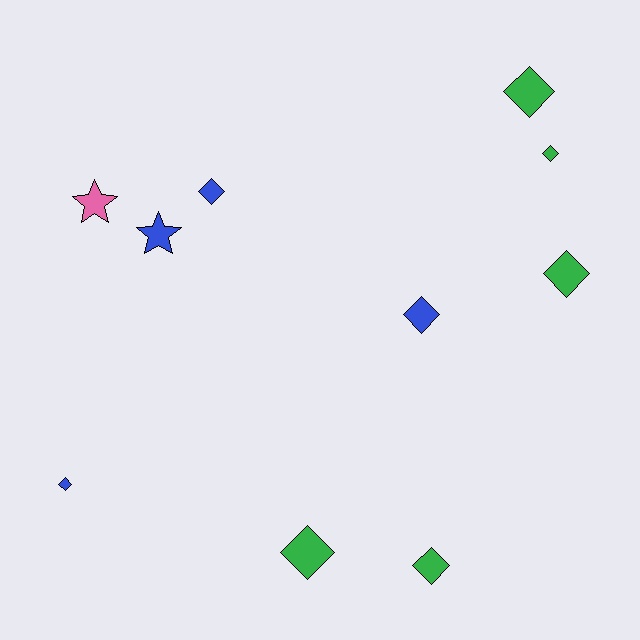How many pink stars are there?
There is 1 pink star.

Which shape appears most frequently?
Diamond, with 8 objects.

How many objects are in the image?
There are 10 objects.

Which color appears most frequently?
Green, with 5 objects.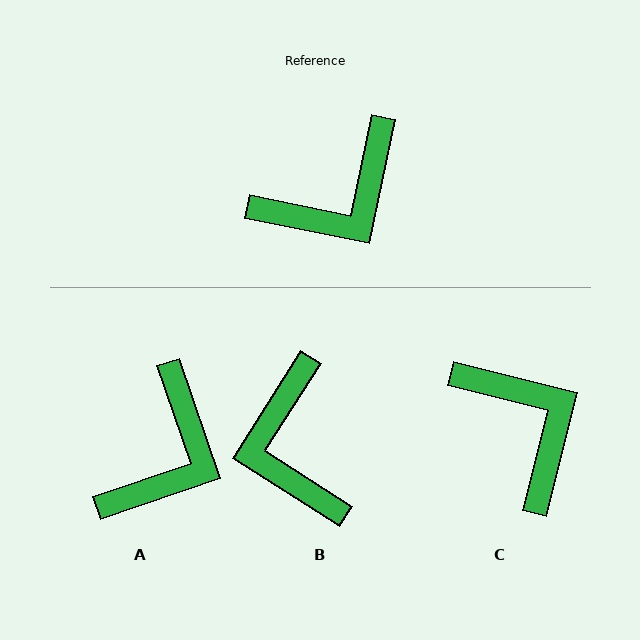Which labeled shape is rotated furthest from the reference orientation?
B, about 111 degrees away.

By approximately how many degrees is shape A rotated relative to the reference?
Approximately 30 degrees counter-clockwise.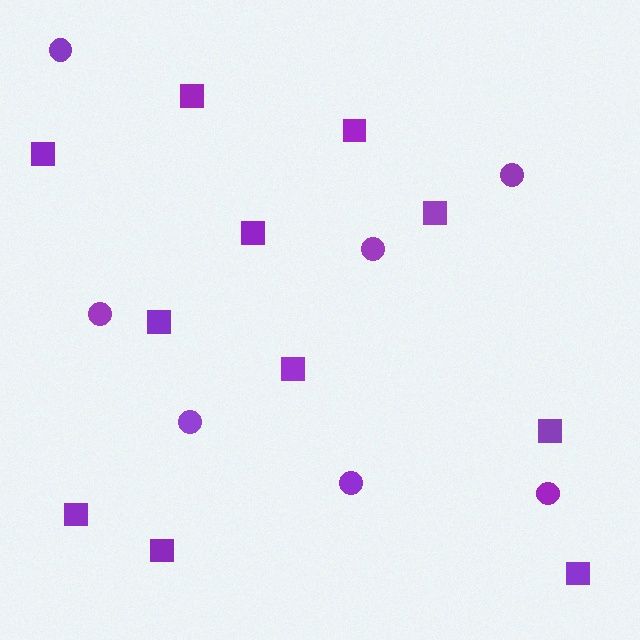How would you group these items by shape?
There are 2 groups: one group of squares (11) and one group of circles (7).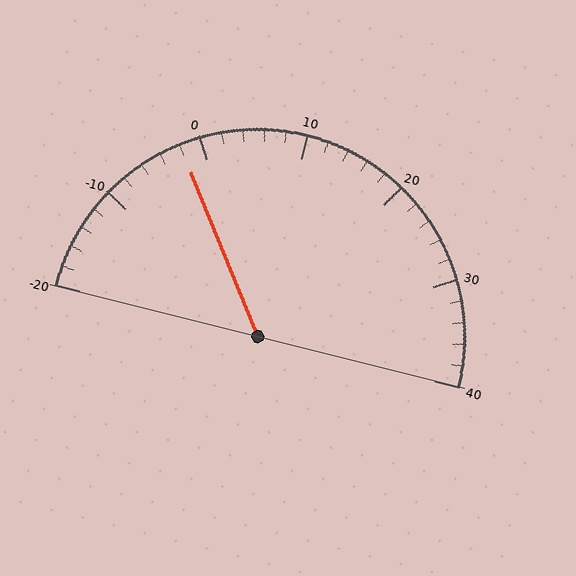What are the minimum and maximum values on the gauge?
The gauge ranges from -20 to 40.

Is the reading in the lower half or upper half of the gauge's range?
The reading is in the lower half of the range (-20 to 40).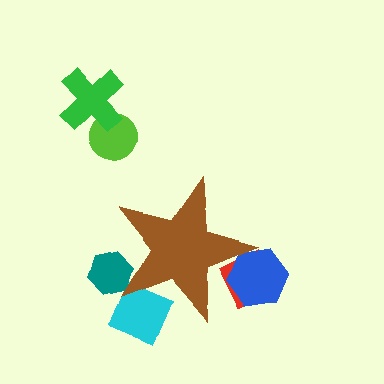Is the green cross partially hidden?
No, the green cross is fully visible.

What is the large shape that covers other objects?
A brown star.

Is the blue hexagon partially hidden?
Yes, the blue hexagon is partially hidden behind the brown star.